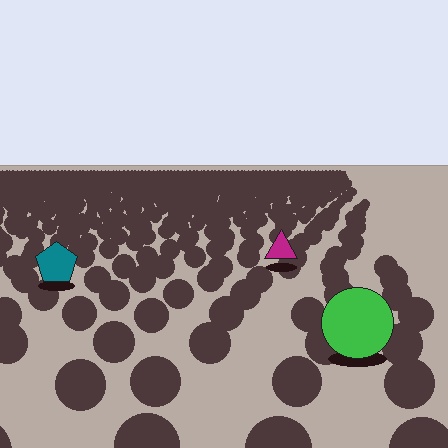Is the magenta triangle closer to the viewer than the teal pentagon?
No. The teal pentagon is closer — you can tell from the texture gradient: the ground texture is coarser near it.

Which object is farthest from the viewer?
The magenta triangle is farthest from the viewer. It appears smaller and the ground texture around it is denser.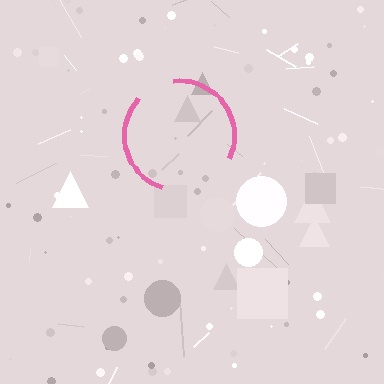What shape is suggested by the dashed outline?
The dashed outline suggests a circle.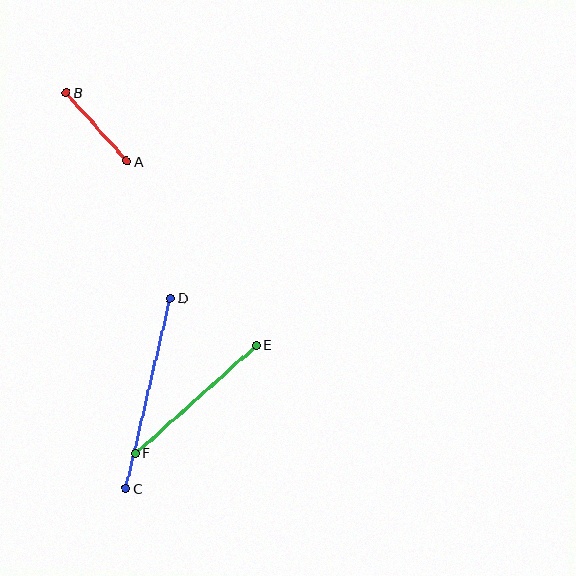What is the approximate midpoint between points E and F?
The midpoint is at approximately (196, 399) pixels.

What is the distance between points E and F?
The distance is approximately 162 pixels.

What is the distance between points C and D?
The distance is approximately 195 pixels.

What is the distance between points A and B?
The distance is approximately 91 pixels.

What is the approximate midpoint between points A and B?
The midpoint is at approximately (97, 127) pixels.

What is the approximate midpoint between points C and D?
The midpoint is at approximately (148, 393) pixels.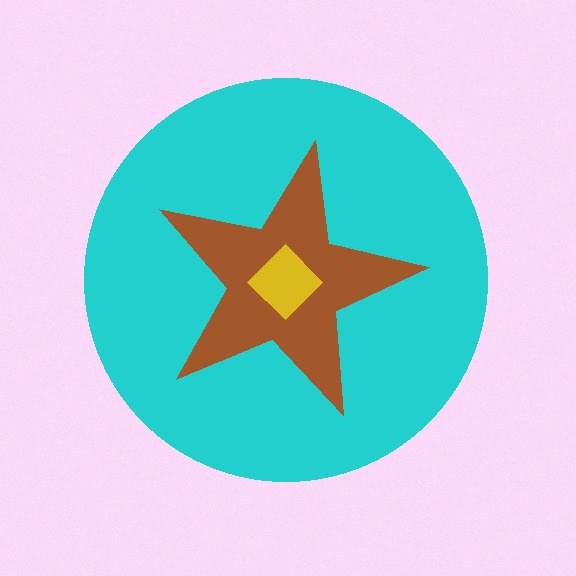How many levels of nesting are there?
3.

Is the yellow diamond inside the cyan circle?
Yes.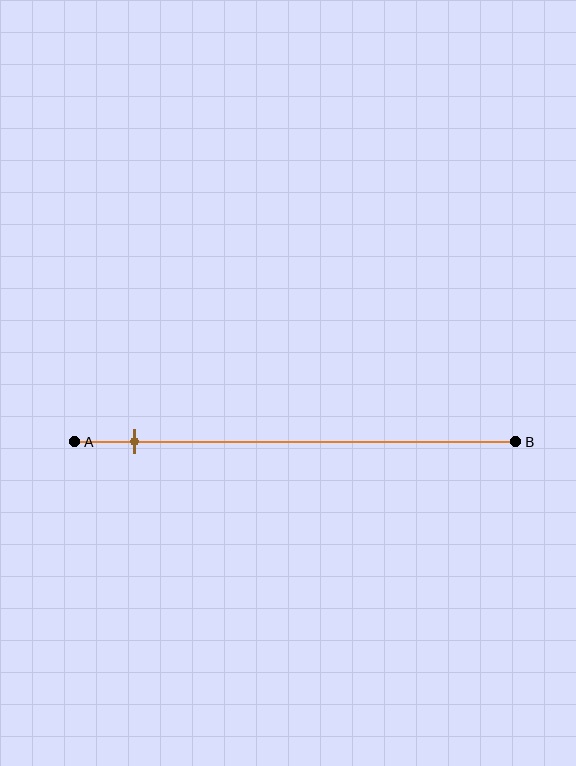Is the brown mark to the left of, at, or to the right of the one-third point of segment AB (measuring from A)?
The brown mark is to the left of the one-third point of segment AB.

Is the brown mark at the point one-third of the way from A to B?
No, the mark is at about 15% from A, not at the 33% one-third point.